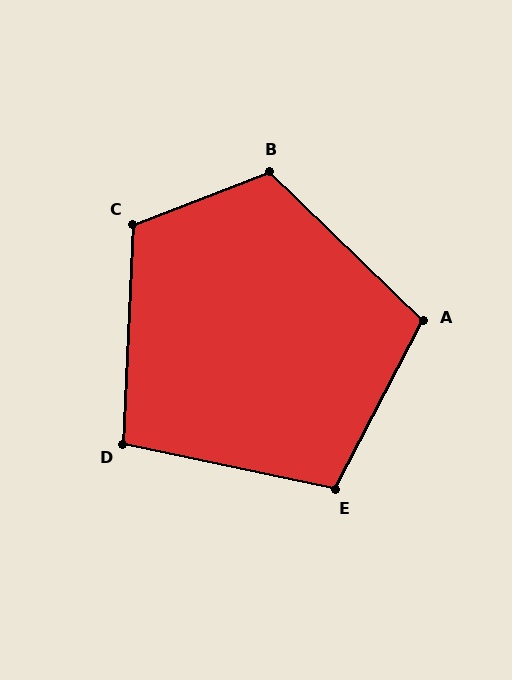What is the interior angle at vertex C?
Approximately 114 degrees (obtuse).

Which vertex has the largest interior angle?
B, at approximately 115 degrees.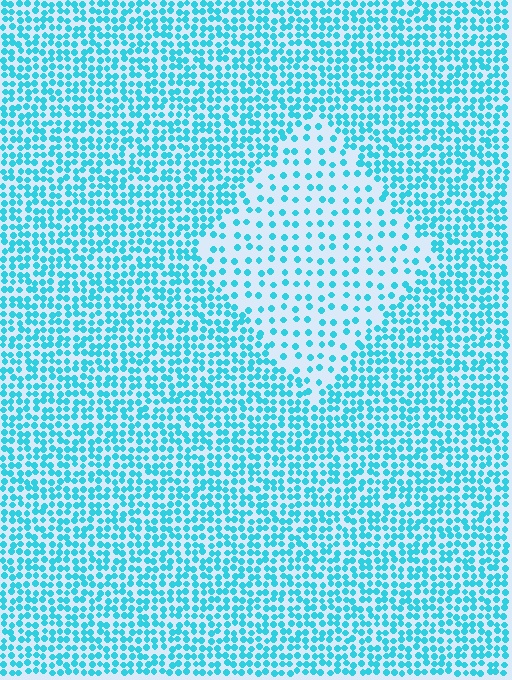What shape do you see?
I see a diamond.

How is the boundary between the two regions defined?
The boundary is defined by a change in element density (approximately 2.3x ratio). All elements are the same color, size, and shape.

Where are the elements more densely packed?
The elements are more densely packed outside the diamond boundary.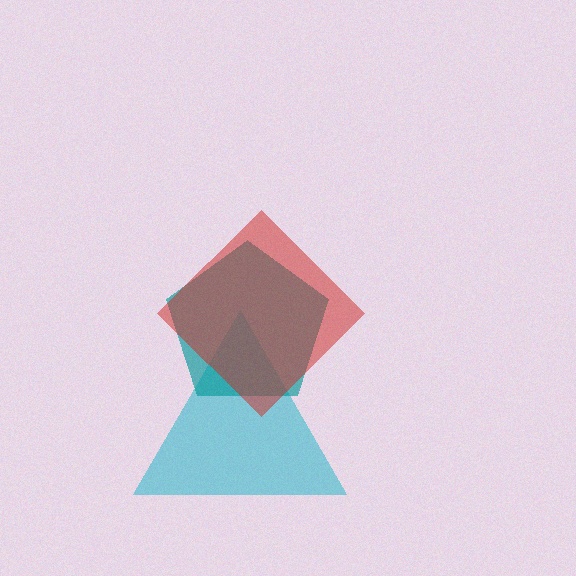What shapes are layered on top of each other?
The layered shapes are: a cyan triangle, a teal pentagon, a red diamond.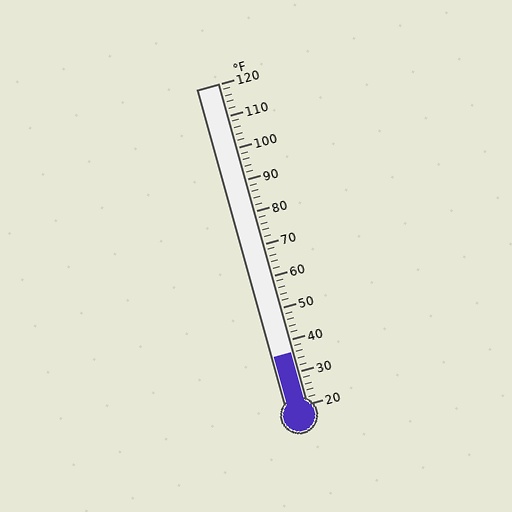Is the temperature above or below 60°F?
The temperature is below 60°F.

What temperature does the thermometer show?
The thermometer shows approximately 36°F.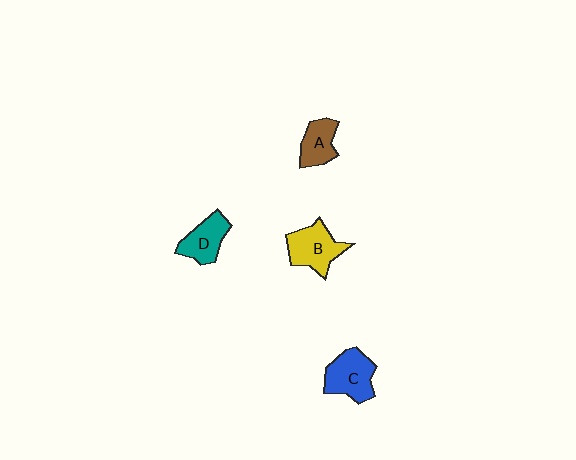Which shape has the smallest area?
Shape A (brown).